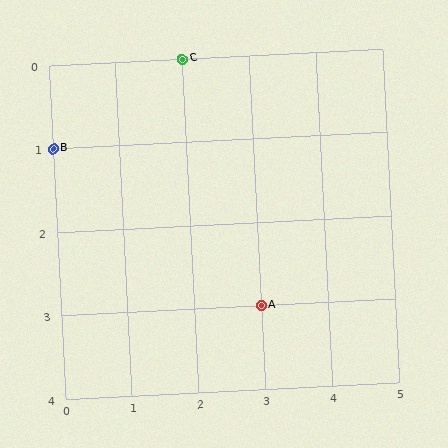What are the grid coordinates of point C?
Point C is at grid coordinates (2, 0).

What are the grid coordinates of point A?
Point A is at grid coordinates (3, 3).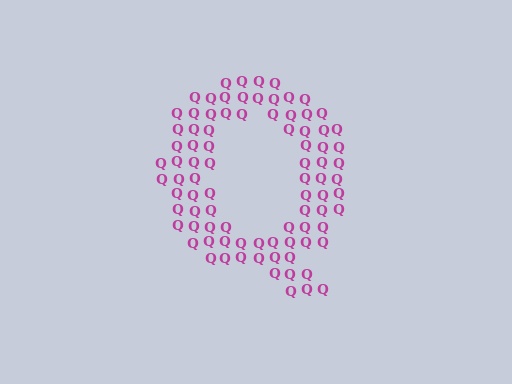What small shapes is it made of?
It is made of small letter Q's.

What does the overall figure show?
The overall figure shows the letter Q.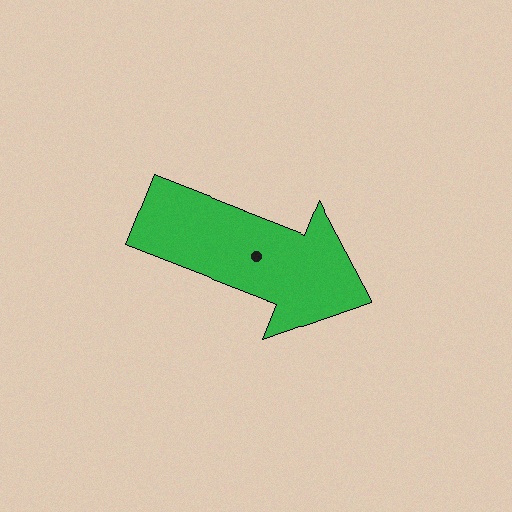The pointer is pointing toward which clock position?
Roughly 4 o'clock.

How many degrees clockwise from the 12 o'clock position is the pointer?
Approximately 111 degrees.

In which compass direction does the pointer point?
East.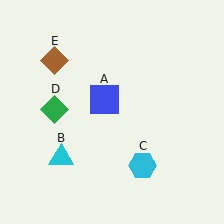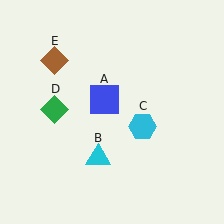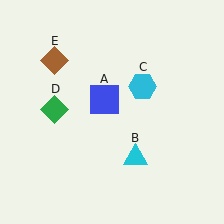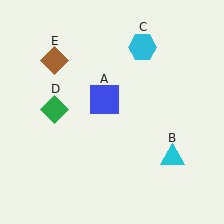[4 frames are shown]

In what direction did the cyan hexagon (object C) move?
The cyan hexagon (object C) moved up.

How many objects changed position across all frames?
2 objects changed position: cyan triangle (object B), cyan hexagon (object C).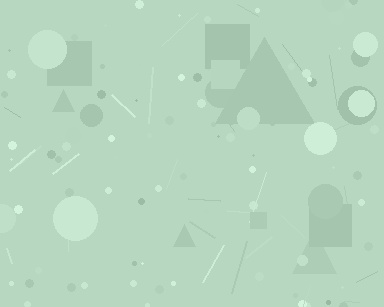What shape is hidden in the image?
A triangle is hidden in the image.